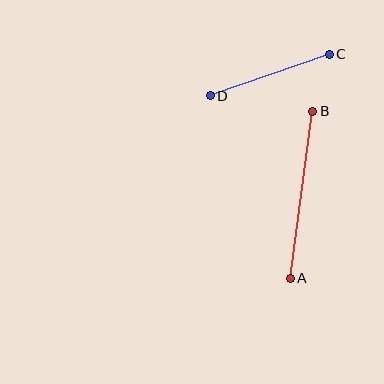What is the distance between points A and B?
The distance is approximately 169 pixels.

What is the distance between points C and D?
The distance is approximately 126 pixels.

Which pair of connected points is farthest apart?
Points A and B are farthest apart.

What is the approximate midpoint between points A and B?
The midpoint is at approximately (302, 195) pixels.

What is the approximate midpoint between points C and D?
The midpoint is at approximately (270, 75) pixels.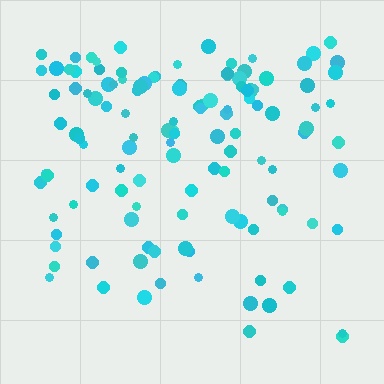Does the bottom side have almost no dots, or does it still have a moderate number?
Still a moderate number, just noticeably fewer than the top.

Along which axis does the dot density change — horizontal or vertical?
Vertical.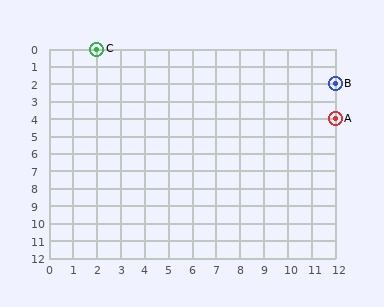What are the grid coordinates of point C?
Point C is at grid coordinates (2, 0).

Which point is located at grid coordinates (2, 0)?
Point C is at (2, 0).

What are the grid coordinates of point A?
Point A is at grid coordinates (12, 4).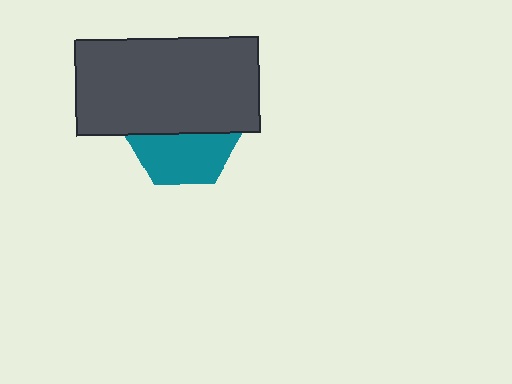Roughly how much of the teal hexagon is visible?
About half of it is visible (roughly 46%).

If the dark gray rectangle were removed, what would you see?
You would see the complete teal hexagon.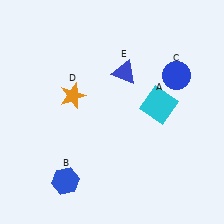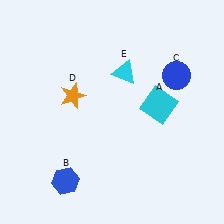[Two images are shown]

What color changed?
The triangle (E) changed from blue in Image 1 to cyan in Image 2.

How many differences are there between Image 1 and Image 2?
There is 1 difference between the two images.